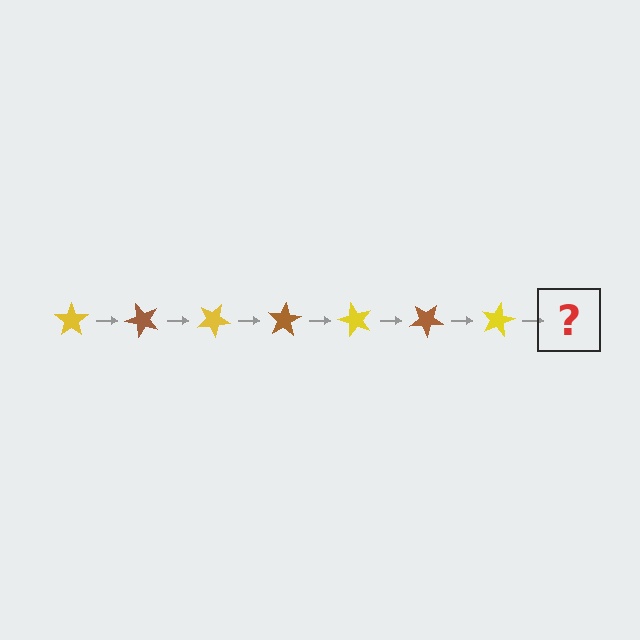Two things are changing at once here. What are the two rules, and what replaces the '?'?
The two rules are that it rotates 50 degrees each step and the color cycles through yellow and brown. The '?' should be a brown star, rotated 350 degrees from the start.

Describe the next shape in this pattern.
It should be a brown star, rotated 350 degrees from the start.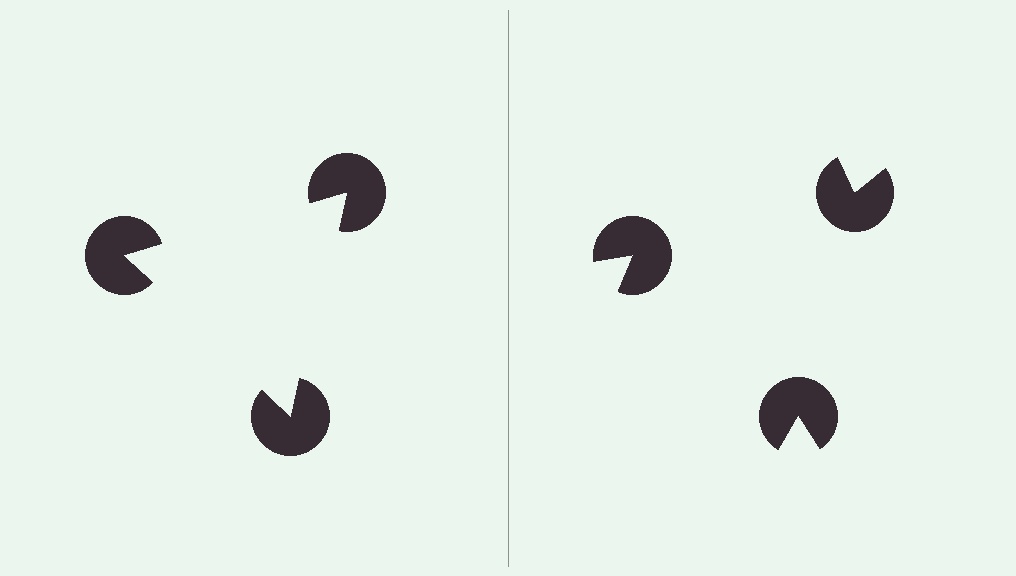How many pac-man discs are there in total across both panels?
6 — 3 on each side.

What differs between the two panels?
The pac-man discs are positioned identically on both sides; only the wedge orientations differ. On the left they align to a triangle; on the right they are misaligned.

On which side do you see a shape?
An illusory triangle appears on the left side. On the right side the wedge cuts are rotated, so no coherent shape forms.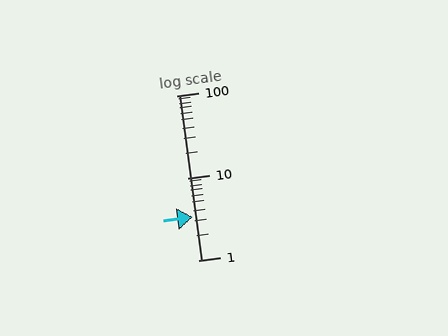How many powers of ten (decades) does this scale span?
The scale spans 2 decades, from 1 to 100.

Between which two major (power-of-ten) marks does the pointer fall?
The pointer is between 1 and 10.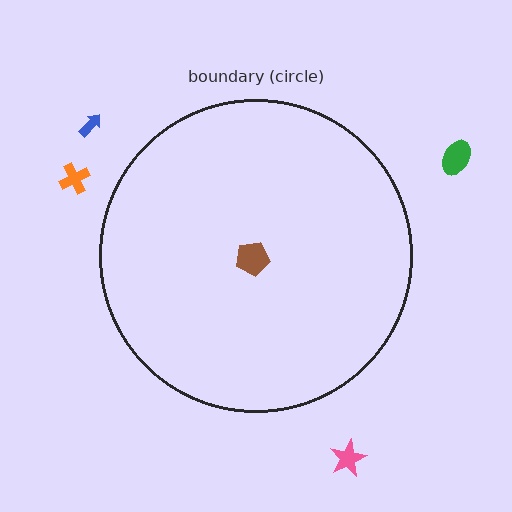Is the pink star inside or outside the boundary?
Outside.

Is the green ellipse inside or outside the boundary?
Outside.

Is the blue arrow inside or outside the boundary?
Outside.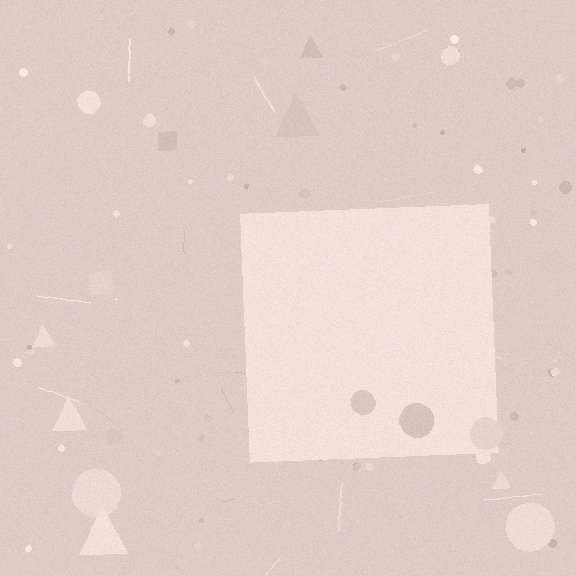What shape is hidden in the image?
A square is hidden in the image.